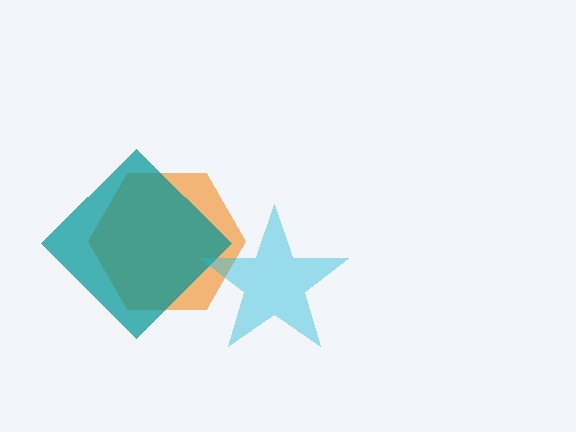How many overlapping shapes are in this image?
There are 3 overlapping shapes in the image.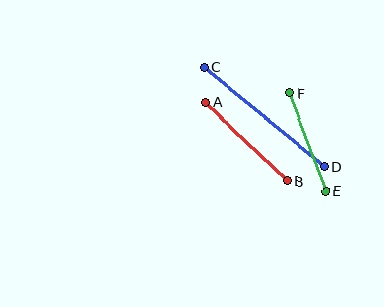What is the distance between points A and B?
The distance is approximately 113 pixels.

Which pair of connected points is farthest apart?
Points C and D are farthest apart.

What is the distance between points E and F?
The distance is approximately 104 pixels.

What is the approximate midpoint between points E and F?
The midpoint is at approximately (308, 142) pixels.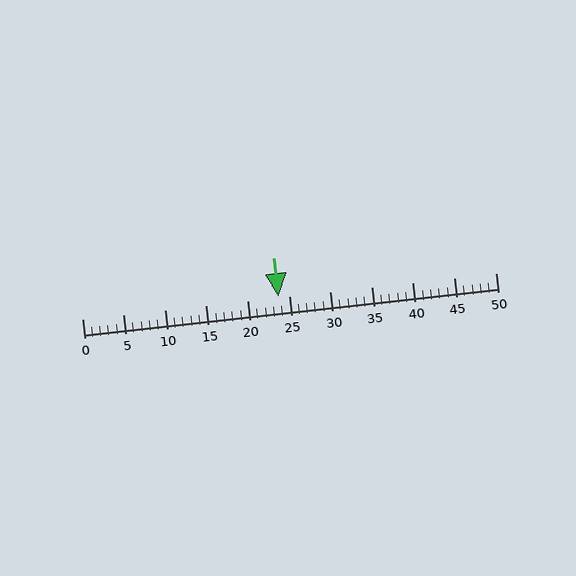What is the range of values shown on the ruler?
The ruler shows values from 0 to 50.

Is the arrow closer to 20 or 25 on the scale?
The arrow is closer to 25.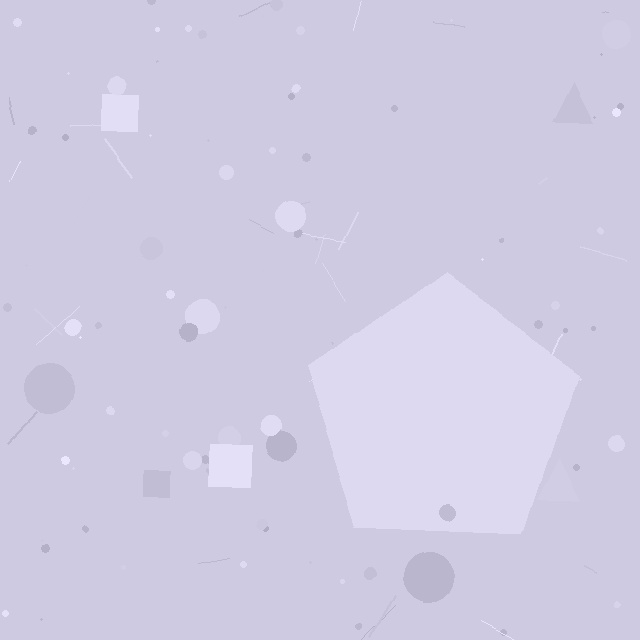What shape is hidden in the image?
A pentagon is hidden in the image.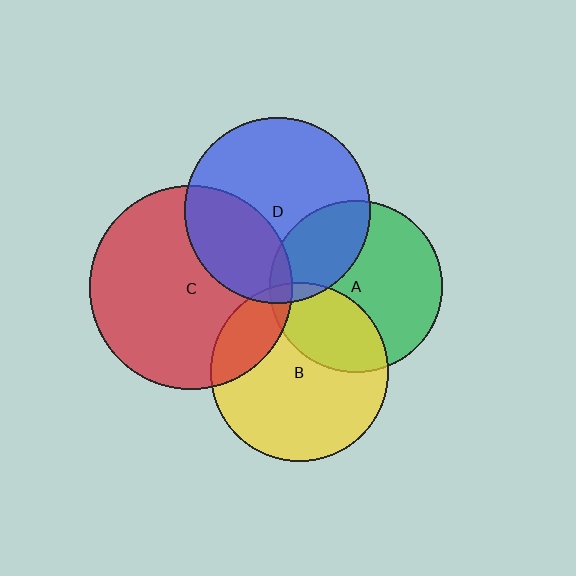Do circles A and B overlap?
Yes.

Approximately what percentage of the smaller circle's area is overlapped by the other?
Approximately 30%.